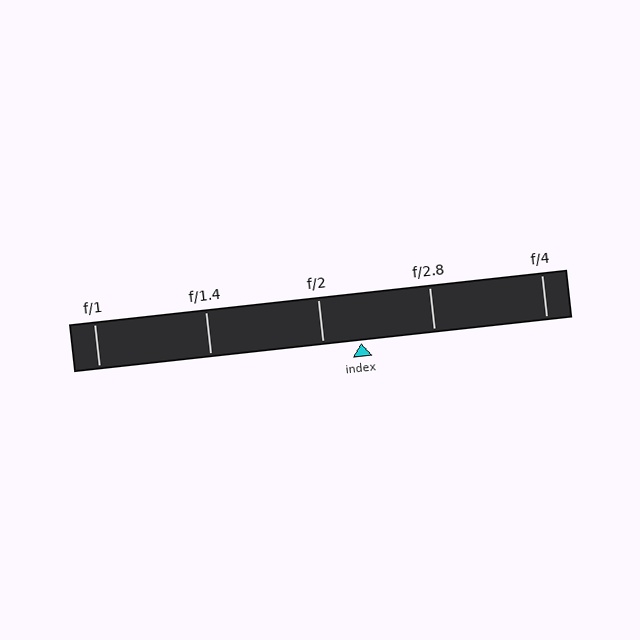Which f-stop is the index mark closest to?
The index mark is closest to f/2.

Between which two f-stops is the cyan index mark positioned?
The index mark is between f/2 and f/2.8.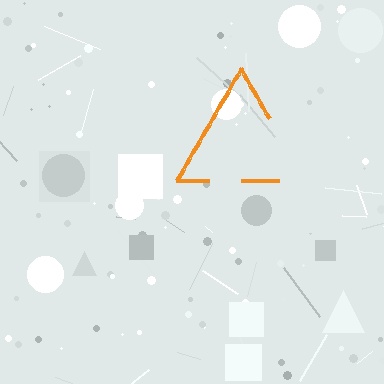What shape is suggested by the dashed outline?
The dashed outline suggests a triangle.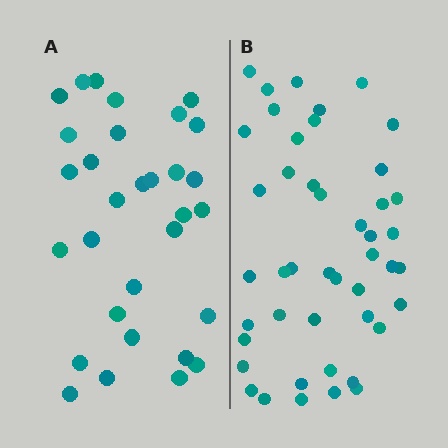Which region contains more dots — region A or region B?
Region B (the right region) has more dots.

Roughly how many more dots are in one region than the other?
Region B has approximately 15 more dots than region A.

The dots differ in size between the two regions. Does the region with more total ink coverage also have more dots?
No. Region A has more total ink coverage because its dots are larger, but region B actually contains more individual dots. Total area can be misleading — the number of items is what matters here.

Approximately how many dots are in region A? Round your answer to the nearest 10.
About 30 dots. (The exact count is 31, which rounds to 30.)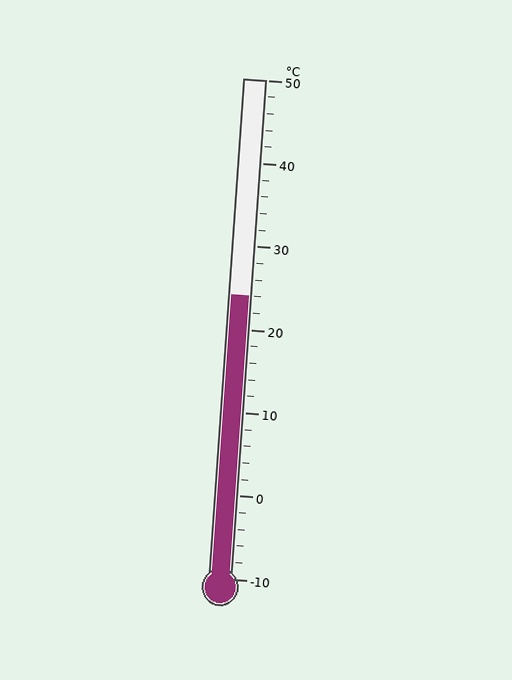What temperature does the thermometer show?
The thermometer shows approximately 24°C.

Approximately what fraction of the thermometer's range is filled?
The thermometer is filled to approximately 55% of its range.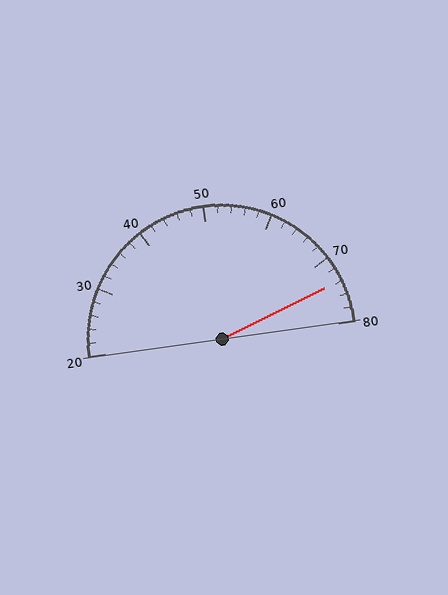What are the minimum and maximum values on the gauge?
The gauge ranges from 20 to 80.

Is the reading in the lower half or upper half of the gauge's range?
The reading is in the upper half of the range (20 to 80).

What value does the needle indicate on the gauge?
The needle indicates approximately 74.